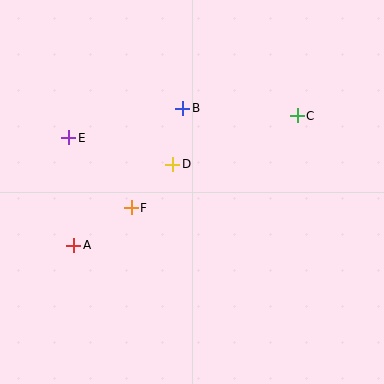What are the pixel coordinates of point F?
Point F is at (131, 208).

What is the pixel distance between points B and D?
The distance between B and D is 57 pixels.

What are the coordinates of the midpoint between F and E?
The midpoint between F and E is at (100, 173).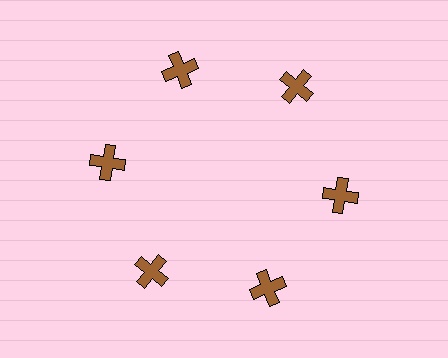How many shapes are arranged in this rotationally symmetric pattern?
There are 6 shapes, arranged in 6 groups of 1.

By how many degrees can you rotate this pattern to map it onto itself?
The pattern maps onto itself every 60 degrees of rotation.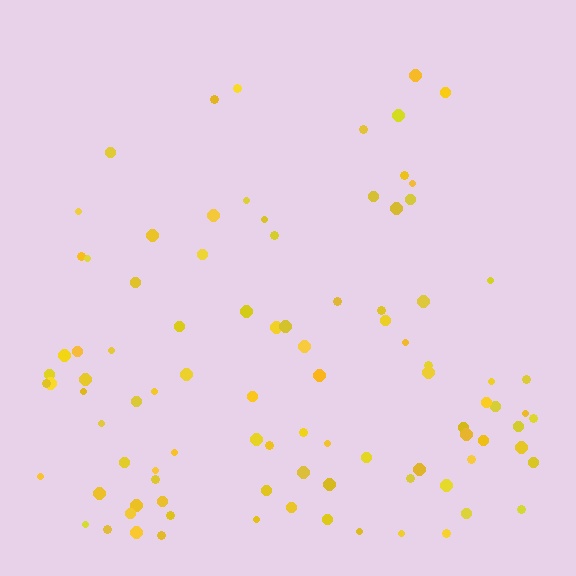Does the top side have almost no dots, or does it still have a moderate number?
Still a moderate number, just noticeably fewer than the bottom.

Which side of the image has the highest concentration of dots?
The bottom.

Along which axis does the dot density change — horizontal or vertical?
Vertical.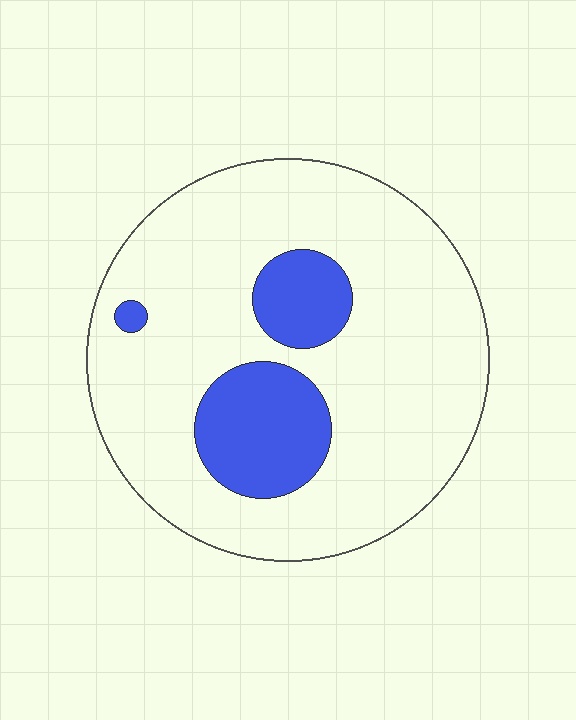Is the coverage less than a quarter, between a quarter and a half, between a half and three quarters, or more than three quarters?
Less than a quarter.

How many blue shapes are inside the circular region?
3.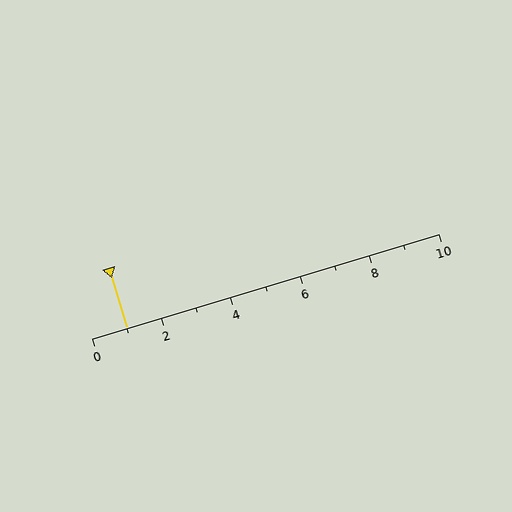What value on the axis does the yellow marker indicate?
The marker indicates approximately 1.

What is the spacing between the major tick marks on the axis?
The major ticks are spaced 2 apart.